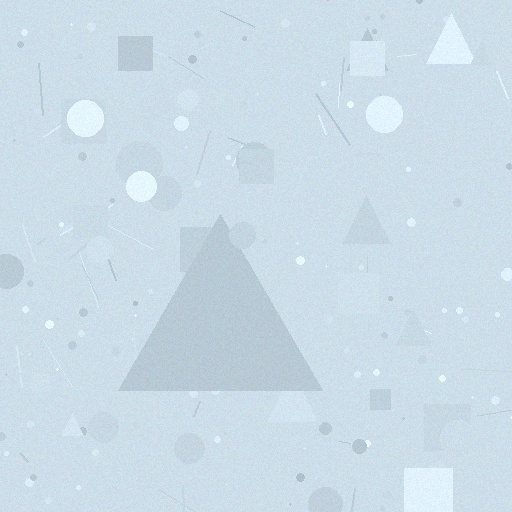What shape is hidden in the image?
A triangle is hidden in the image.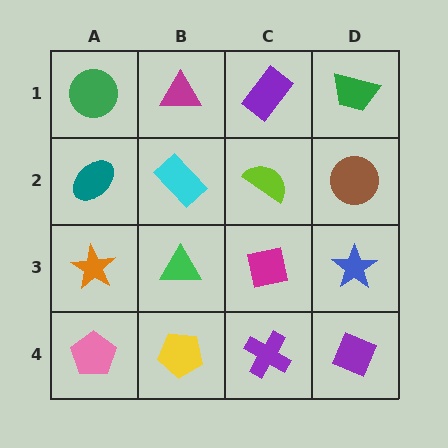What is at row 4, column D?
A purple diamond.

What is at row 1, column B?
A magenta triangle.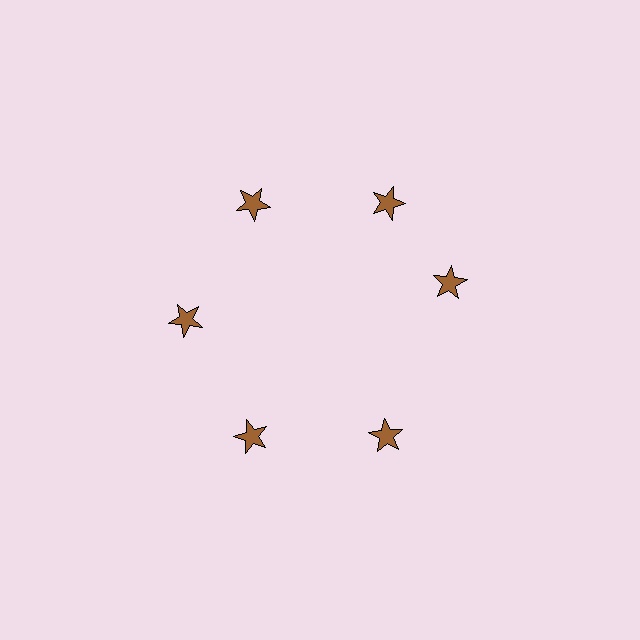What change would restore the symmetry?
The symmetry would be restored by rotating it back into even spacing with its neighbors so that all 6 stars sit at equal angles and equal distance from the center.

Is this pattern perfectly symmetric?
No. The 6 brown stars are arranged in a ring, but one element near the 3 o'clock position is rotated out of alignment along the ring, breaking the 6-fold rotational symmetry.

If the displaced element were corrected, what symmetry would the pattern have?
It would have 6-fold rotational symmetry — the pattern would map onto itself every 60 degrees.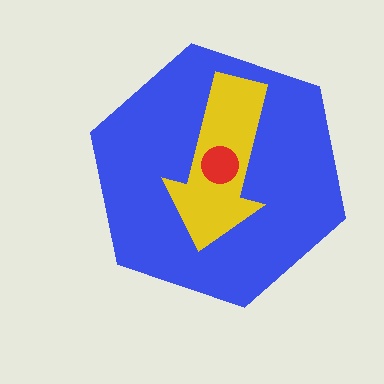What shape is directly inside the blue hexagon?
The yellow arrow.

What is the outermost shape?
The blue hexagon.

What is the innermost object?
The red circle.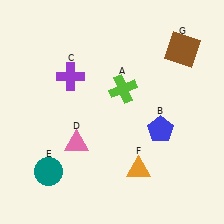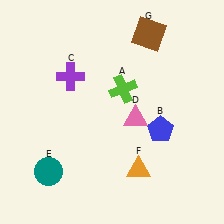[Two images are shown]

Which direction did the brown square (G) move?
The brown square (G) moved left.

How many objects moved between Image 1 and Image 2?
2 objects moved between the two images.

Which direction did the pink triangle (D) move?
The pink triangle (D) moved right.